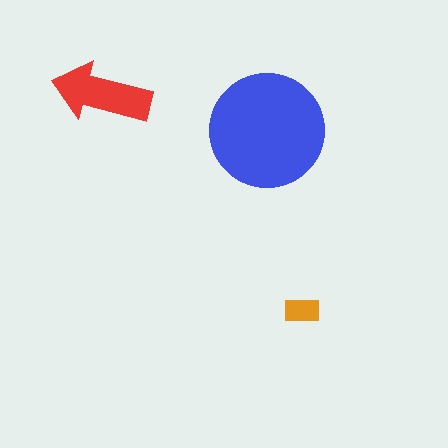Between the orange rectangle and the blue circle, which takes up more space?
The blue circle.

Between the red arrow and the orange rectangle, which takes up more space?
The red arrow.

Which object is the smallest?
The orange rectangle.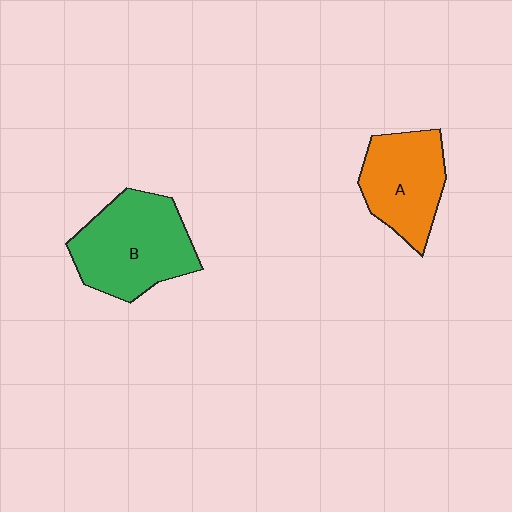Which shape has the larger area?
Shape B (green).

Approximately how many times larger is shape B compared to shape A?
Approximately 1.3 times.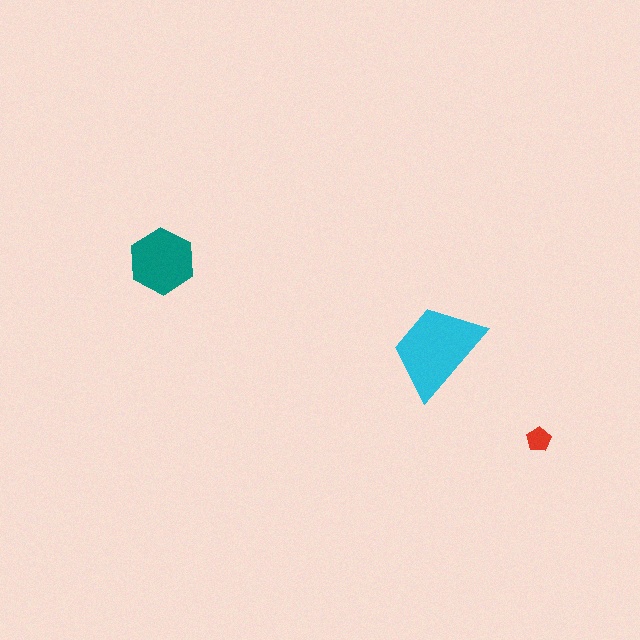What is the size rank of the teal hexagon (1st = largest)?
2nd.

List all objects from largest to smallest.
The cyan trapezoid, the teal hexagon, the red pentagon.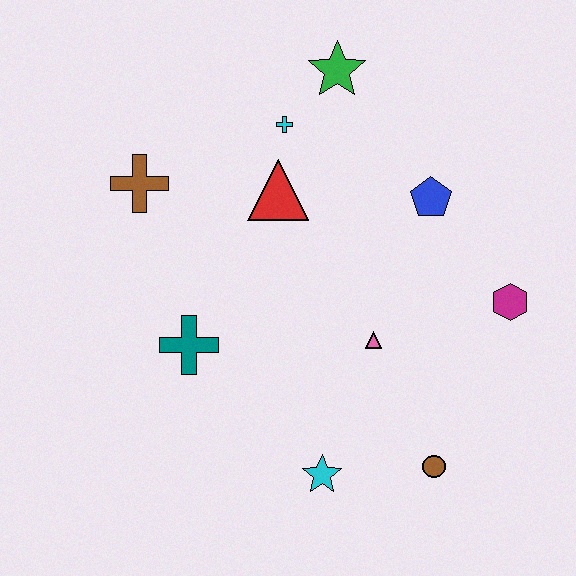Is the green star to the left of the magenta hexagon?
Yes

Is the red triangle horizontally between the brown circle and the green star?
No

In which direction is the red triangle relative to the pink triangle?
The red triangle is above the pink triangle.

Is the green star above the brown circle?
Yes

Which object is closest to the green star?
The cyan cross is closest to the green star.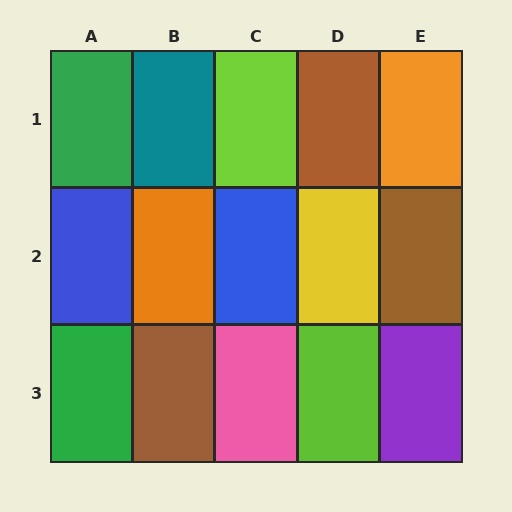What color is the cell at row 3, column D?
Lime.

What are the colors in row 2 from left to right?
Blue, orange, blue, yellow, brown.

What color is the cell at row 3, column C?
Pink.